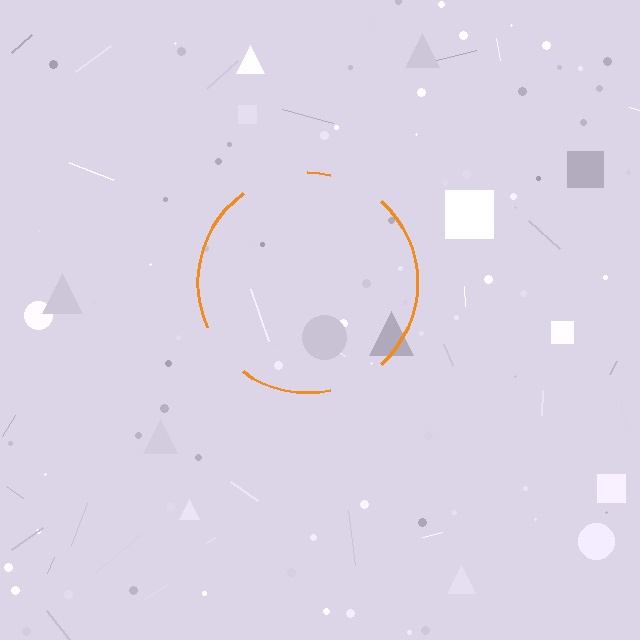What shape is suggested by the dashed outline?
The dashed outline suggests a circle.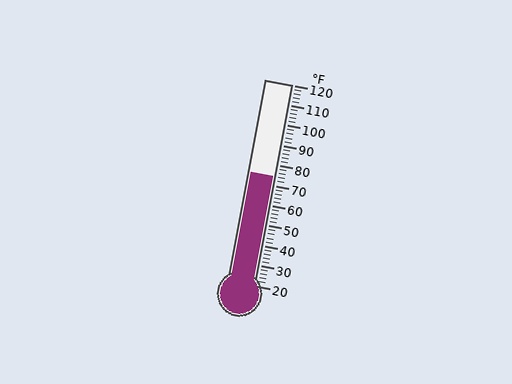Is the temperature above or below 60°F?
The temperature is above 60°F.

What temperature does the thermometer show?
The thermometer shows approximately 74°F.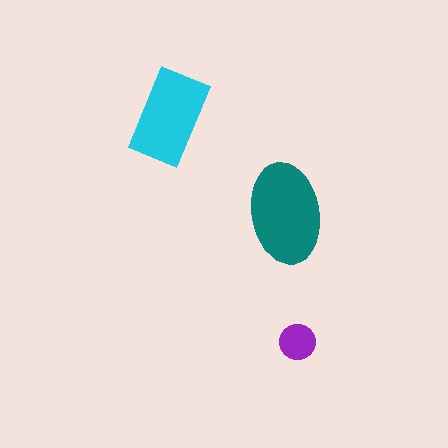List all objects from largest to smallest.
The teal ellipse, the cyan rectangle, the purple circle.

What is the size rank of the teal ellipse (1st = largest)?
1st.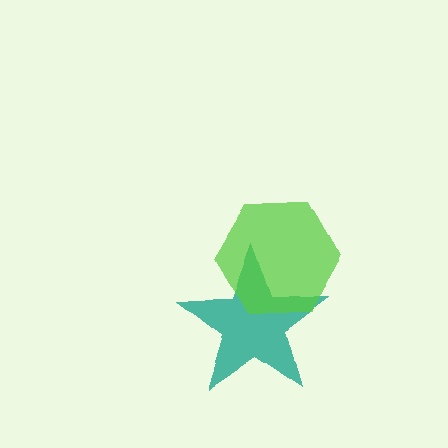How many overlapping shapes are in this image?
There are 2 overlapping shapes in the image.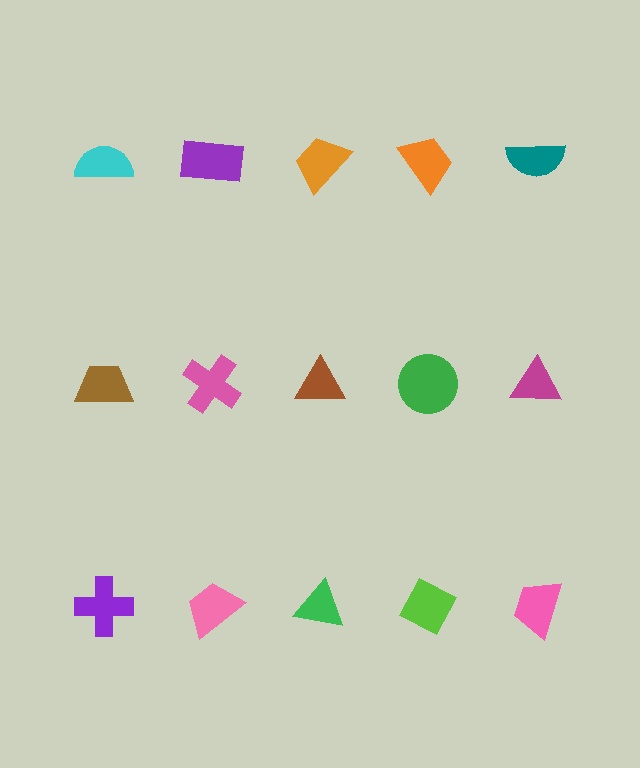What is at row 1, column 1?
A cyan semicircle.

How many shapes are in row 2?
5 shapes.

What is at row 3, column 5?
A pink trapezoid.